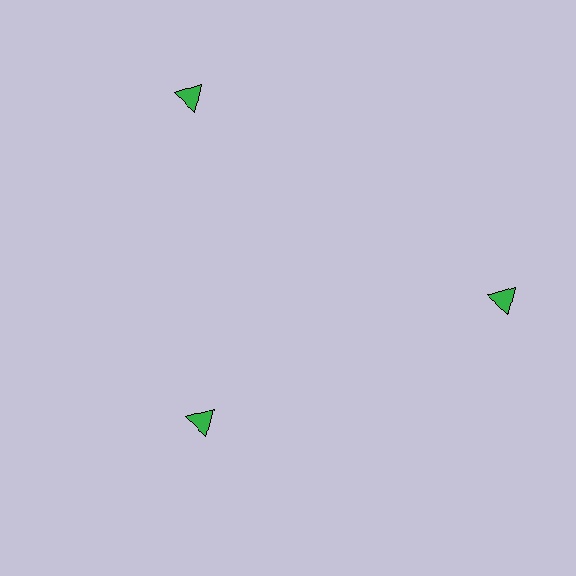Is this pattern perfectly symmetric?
No. The 3 green triangles are arranged in a ring, but one element near the 7 o'clock position is pulled inward toward the center, breaking the 3-fold rotational symmetry.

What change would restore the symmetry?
The symmetry would be restored by moving it outward, back onto the ring so that all 3 triangles sit at equal angles and equal distance from the center.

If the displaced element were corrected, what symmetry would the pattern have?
It would have 3-fold rotational symmetry — the pattern would map onto itself every 120 degrees.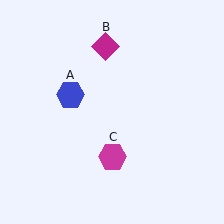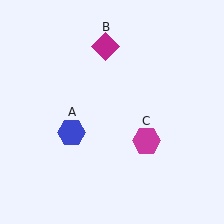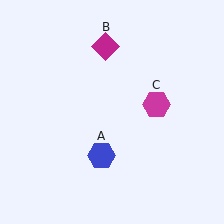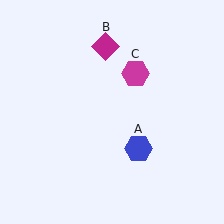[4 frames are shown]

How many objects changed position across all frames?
2 objects changed position: blue hexagon (object A), magenta hexagon (object C).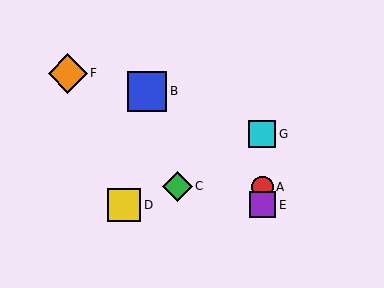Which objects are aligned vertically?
Objects A, E, G are aligned vertically.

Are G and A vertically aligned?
Yes, both are at x≈262.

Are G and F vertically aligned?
No, G is at x≈262 and F is at x≈68.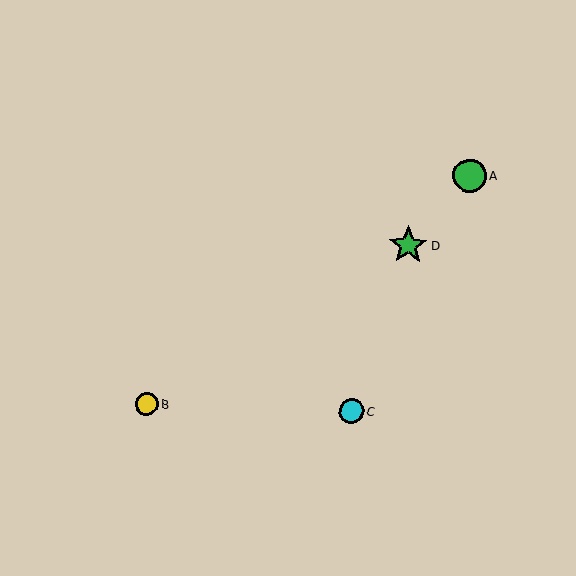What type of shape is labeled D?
Shape D is a green star.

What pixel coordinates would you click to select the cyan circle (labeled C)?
Click at (351, 411) to select the cyan circle C.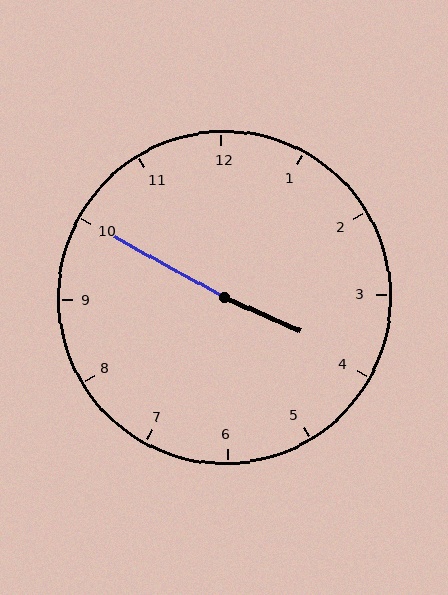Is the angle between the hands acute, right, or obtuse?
It is obtuse.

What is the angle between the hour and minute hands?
Approximately 175 degrees.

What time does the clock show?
3:50.